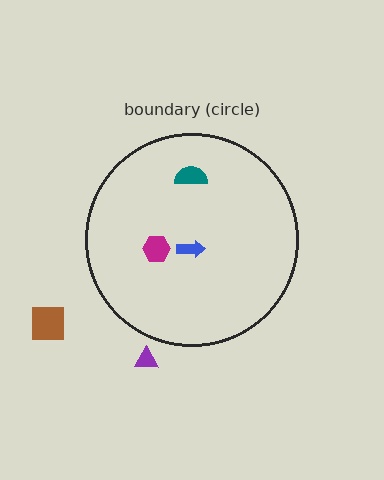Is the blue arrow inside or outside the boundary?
Inside.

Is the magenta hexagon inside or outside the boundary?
Inside.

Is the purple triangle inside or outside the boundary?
Outside.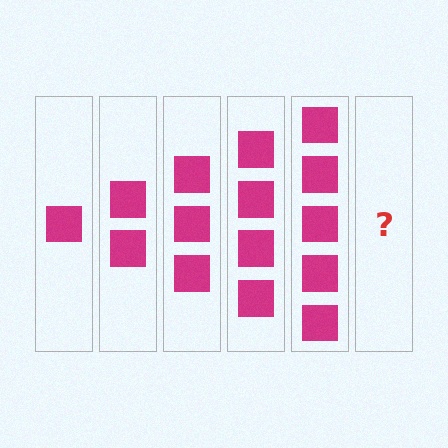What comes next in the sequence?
The next element should be 6 squares.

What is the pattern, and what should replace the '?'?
The pattern is that each step adds one more square. The '?' should be 6 squares.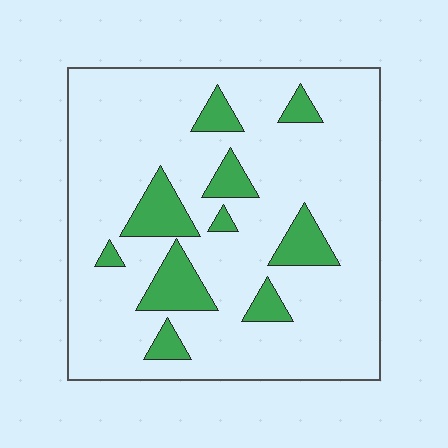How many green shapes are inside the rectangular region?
10.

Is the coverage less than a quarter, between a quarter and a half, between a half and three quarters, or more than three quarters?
Less than a quarter.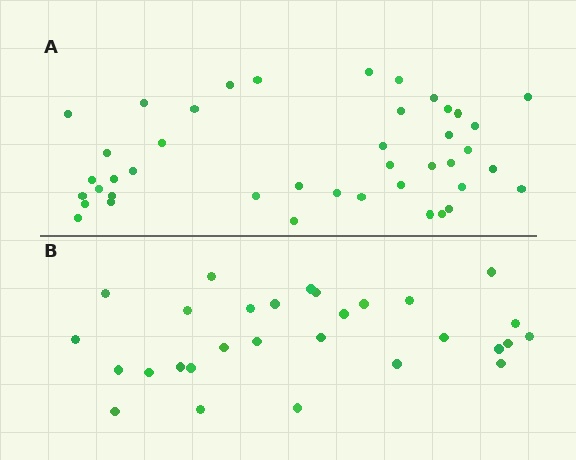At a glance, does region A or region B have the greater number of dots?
Region A (the top region) has more dots.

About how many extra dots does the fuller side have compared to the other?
Region A has approximately 15 more dots than region B.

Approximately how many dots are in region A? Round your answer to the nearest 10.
About 40 dots. (The exact count is 42, which rounds to 40.)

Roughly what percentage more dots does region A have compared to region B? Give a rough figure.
About 45% more.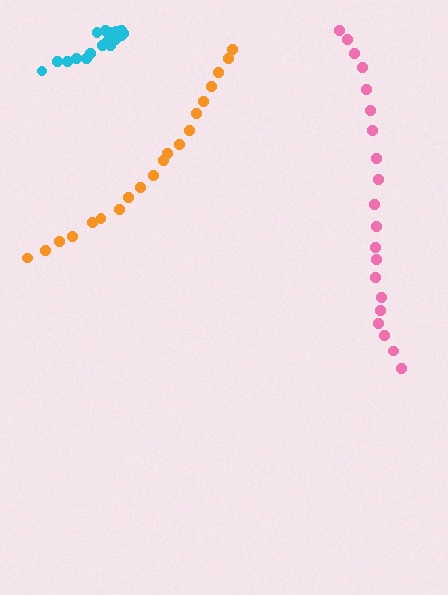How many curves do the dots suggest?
There are 3 distinct paths.